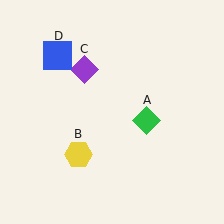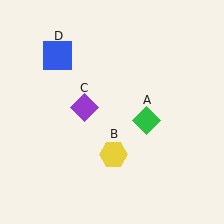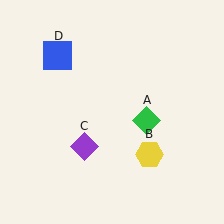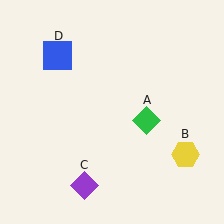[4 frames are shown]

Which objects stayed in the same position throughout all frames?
Green diamond (object A) and blue square (object D) remained stationary.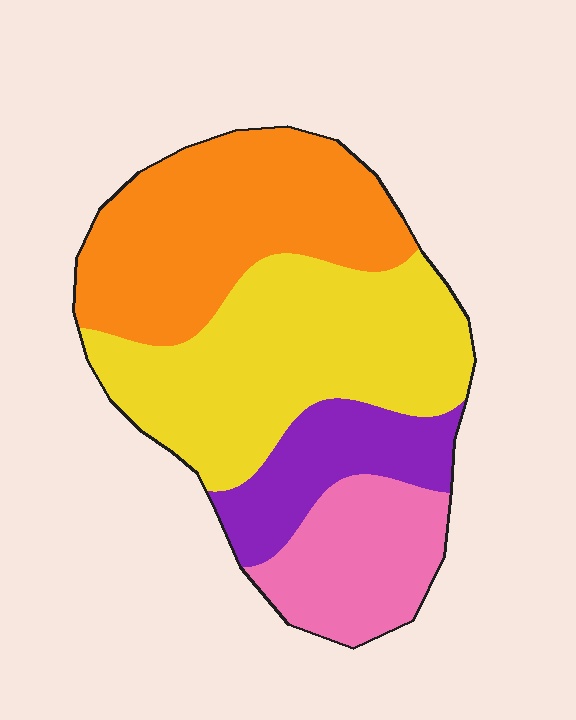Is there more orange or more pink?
Orange.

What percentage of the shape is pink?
Pink covers 17% of the shape.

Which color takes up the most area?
Yellow, at roughly 35%.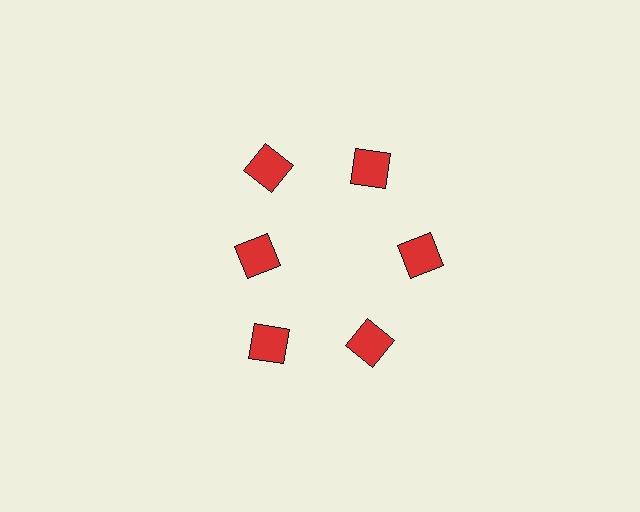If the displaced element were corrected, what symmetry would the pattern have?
It would have 6-fold rotational symmetry — the pattern would map onto itself every 60 degrees.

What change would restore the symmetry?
The symmetry would be restored by moving it outward, back onto the ring so that all 6 squares sit at equal angles and equal distance from the center.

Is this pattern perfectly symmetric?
No. The 6 red squares are arranged in a ring, but one element near the 9 o'clock position is pulled inward toward the center, breaking the 6-fold rotational symmetry.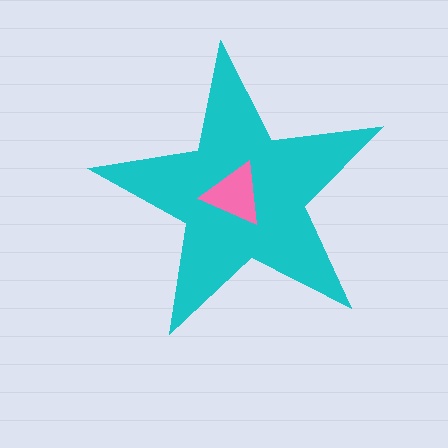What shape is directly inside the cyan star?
The pink triangle.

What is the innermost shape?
The pink triangle.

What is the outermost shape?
The cyan star.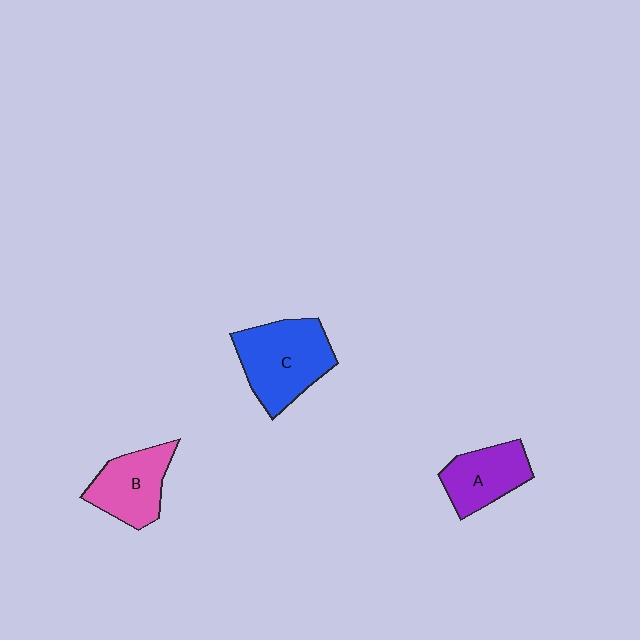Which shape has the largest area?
Shape C (blue).